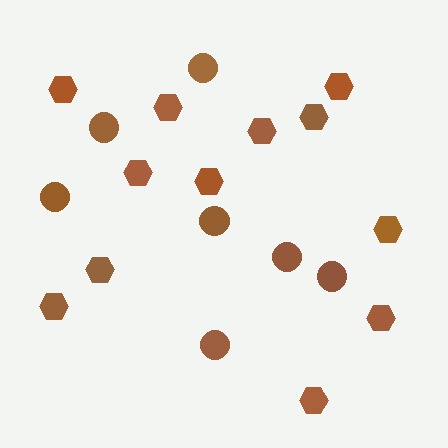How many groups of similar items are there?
There are 2 groups: one group of circles (7) and one group of hexagons (12).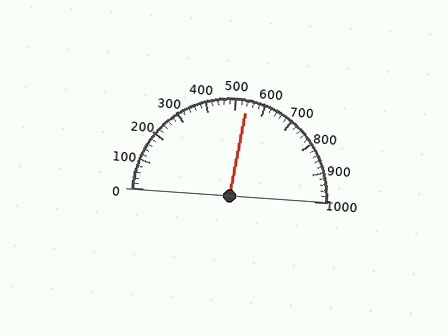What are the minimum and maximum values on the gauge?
The gauge ranges from 0 to 1000.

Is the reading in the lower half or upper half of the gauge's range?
The reading is in the upper half of the range (0 to 1000).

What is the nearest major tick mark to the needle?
The nearest major tick mark is 500.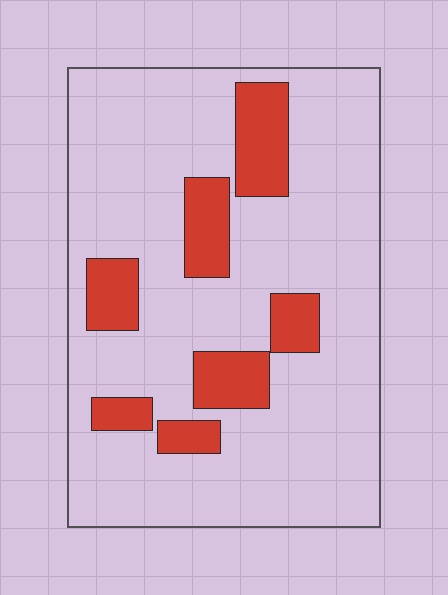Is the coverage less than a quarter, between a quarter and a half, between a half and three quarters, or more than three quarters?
Less than a quarter.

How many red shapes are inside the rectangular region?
7.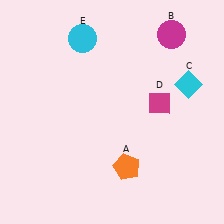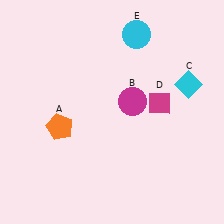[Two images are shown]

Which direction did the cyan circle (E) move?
The cyan circle (E) moved right.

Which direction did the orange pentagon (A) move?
The orange pentagon (A) moved left.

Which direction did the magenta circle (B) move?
The magenta circle (B) moved down.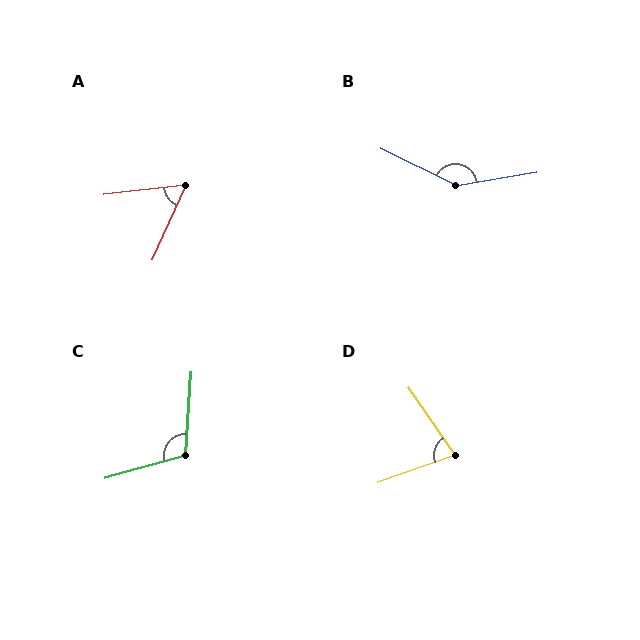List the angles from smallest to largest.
A (59°), D (75°), C (109°), B (145°).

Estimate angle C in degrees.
Approximately 109 degrees.